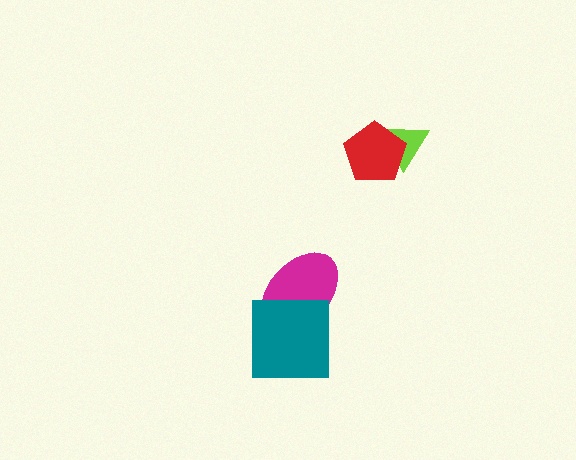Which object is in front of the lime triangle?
The red pentagon is in front of the lime triangle.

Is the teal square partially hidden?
No, no other shape covers it.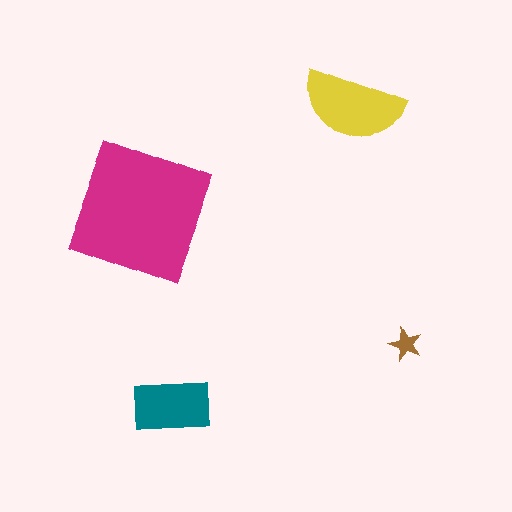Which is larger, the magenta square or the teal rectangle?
The magenta square.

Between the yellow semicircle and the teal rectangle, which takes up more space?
The yellow semicircle.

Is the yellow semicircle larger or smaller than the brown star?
Larger.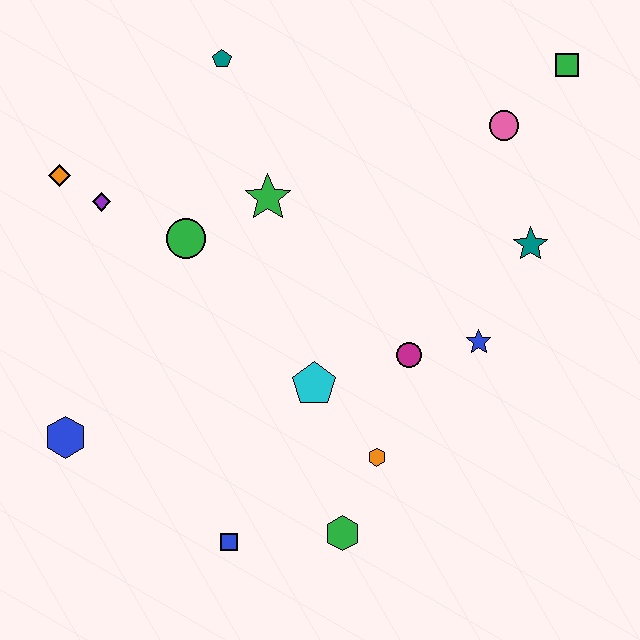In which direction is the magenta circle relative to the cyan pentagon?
The magenta circle is to the right of the cyan pentagon.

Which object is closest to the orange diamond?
The purple diamond is closest to the orange diamond.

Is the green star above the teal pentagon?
No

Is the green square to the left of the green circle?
No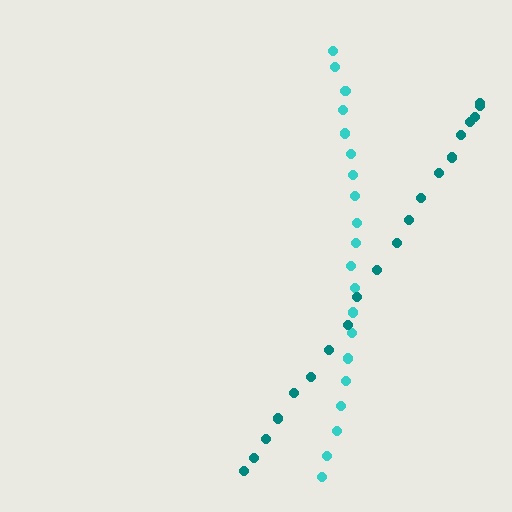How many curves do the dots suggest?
There are 2 distinct paths.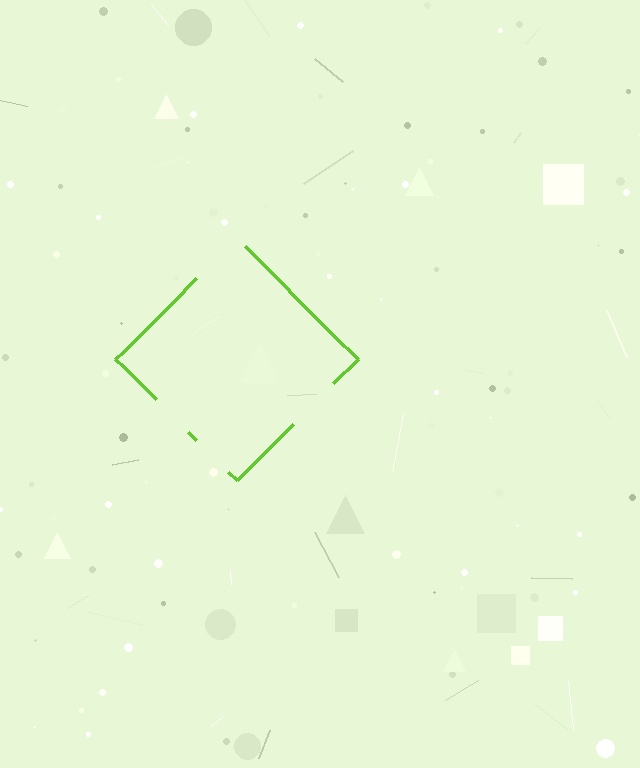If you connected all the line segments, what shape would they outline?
They would outline a diamond.